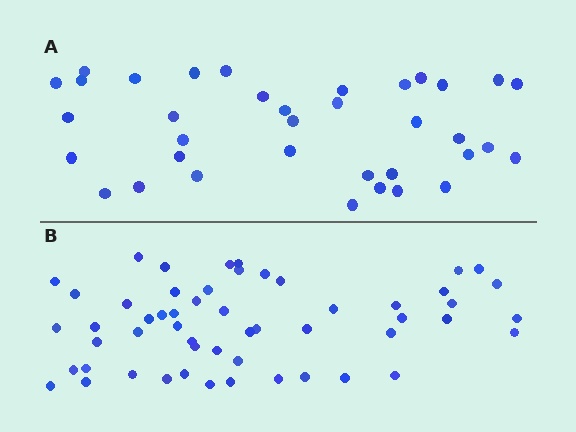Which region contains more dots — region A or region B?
Region B (the bottom region) has more dots.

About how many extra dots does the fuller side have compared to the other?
Region B has approximately 20 more dots than region A.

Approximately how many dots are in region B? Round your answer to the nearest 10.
About 50 dots. (The exact count is 54, which rounds to 50.)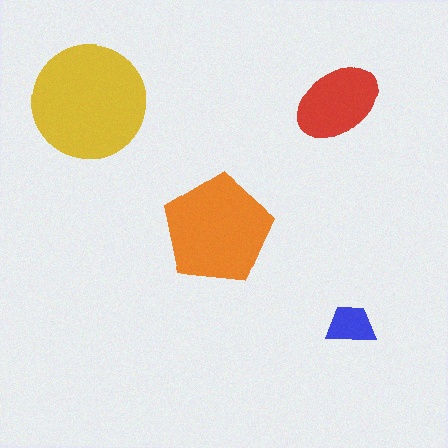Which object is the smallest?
The blue trapezoid.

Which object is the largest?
The yellow circle.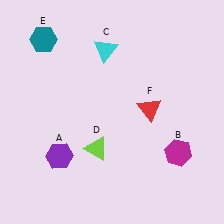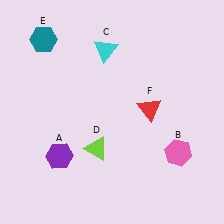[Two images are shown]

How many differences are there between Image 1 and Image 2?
There is 1 difference between the two images.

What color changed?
The hexagon (B) changed from magenta in Image 1 to pink in Image 2.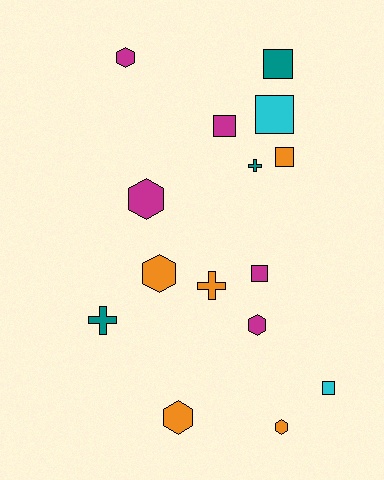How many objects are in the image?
There are 15 objects.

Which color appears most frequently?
Magenta, with 5 objects.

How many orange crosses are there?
There is 1 orange cross.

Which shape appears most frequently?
Hexagon, with 6 objects.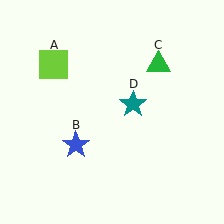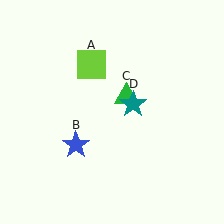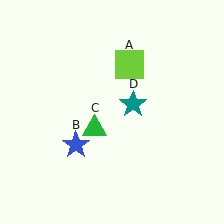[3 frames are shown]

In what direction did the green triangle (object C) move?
The green triangle (object C) moved down and to the left.